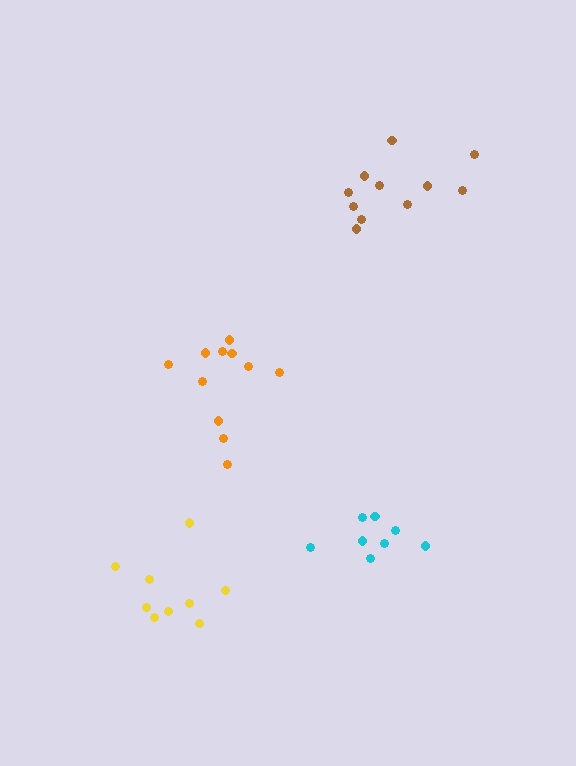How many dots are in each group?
Group 1: 11 dots, Group 2: 11 dots, Group 3: 8 dots, Group 4: 9 dots (39 total).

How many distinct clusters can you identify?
There are 4 distinct clusters.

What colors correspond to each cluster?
The clusters are colored: orange, brown, cyan, yellow.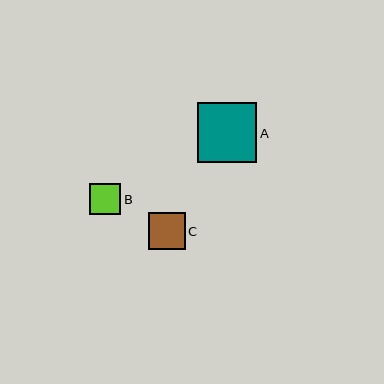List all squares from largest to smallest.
From largest to smallest: A, C, B.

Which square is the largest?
Square A is the largest with a size of approximately 59 pixels.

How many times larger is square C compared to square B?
Square C is approximately 1.2 times the size of square B.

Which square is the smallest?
Square B is the smallest with a size of approximately 31 pixels.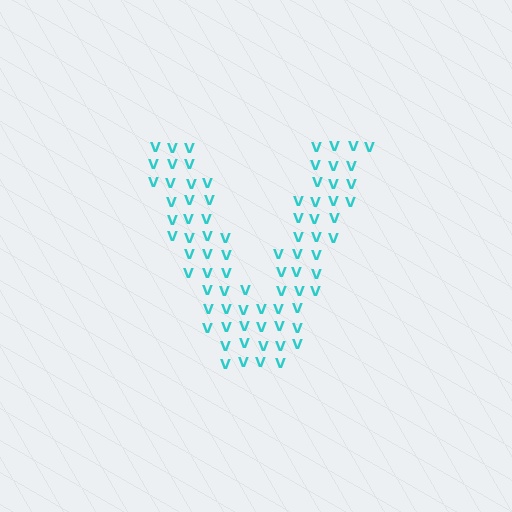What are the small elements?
The small elements are letter V's.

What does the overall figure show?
The overall figure shows the letter V.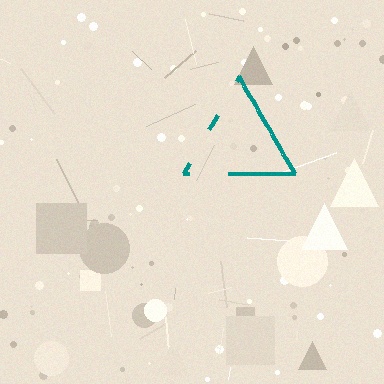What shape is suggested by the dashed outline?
The dashed outline suggests a triangle.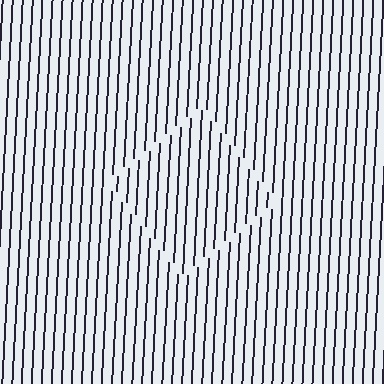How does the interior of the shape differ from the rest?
The interior of the shape contains the same grating, shifted by half a period — the contour is defined by the phase discontinuity where line-ends from the inner and outer gratings abut.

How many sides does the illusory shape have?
4 sides — the line-ends trace a square.